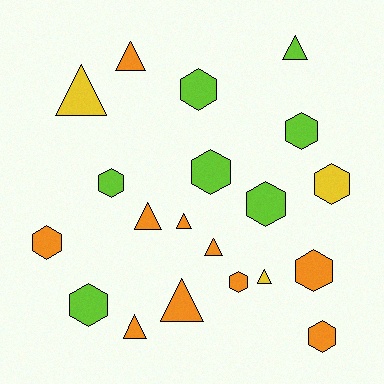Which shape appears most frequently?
Hexagon, with 11 objects.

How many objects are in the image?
There are 20 objects.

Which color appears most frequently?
Orange, with 10 objects.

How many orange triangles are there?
There are 6 orange triangles.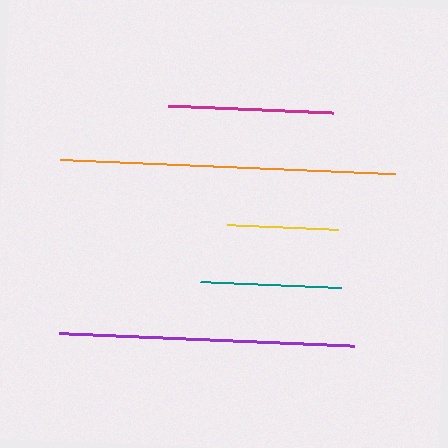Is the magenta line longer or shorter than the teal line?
The magenta line is longer than the teal line.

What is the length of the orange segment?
The orange segment is approximately 336 pixels long.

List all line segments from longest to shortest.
From longest to shortest: orange, purple, magenta, teal, yellow.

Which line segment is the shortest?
The yellow line is the shortest at approximately 111 pixels.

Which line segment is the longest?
The orange line is the longest at approximately 336 pixels.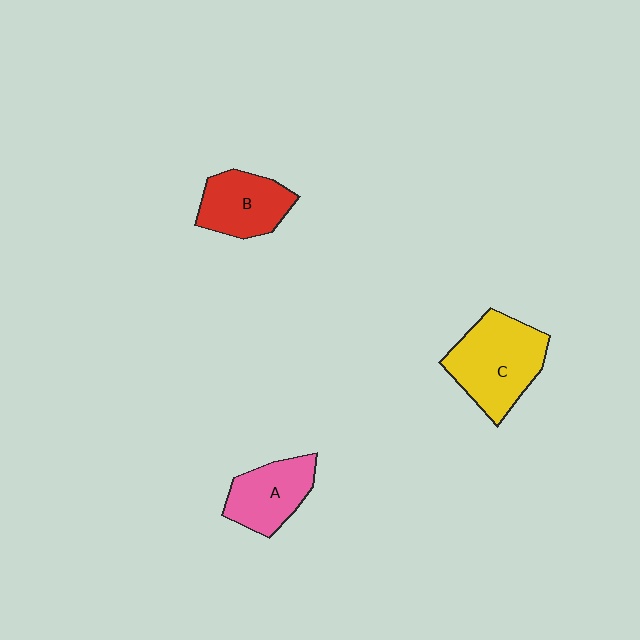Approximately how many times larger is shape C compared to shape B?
Approximately 1.4 times.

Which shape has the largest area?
Shape C (yellow).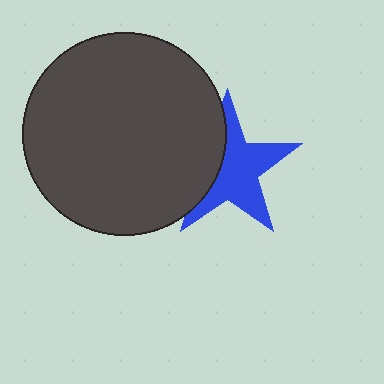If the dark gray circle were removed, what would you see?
You would see the complete blue star.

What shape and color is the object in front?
The object in front is a dark gray circle.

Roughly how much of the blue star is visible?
About half of it is visible (roughly 65%).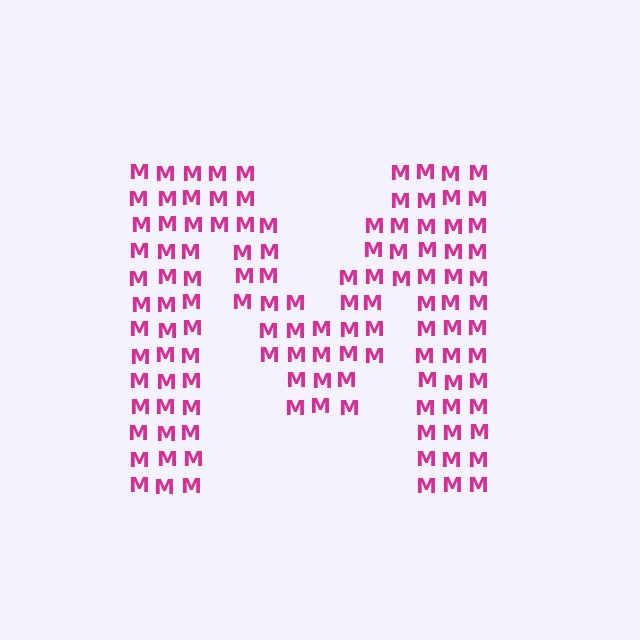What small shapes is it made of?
It is made of small letter M's.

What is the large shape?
The large shape is the letter M.